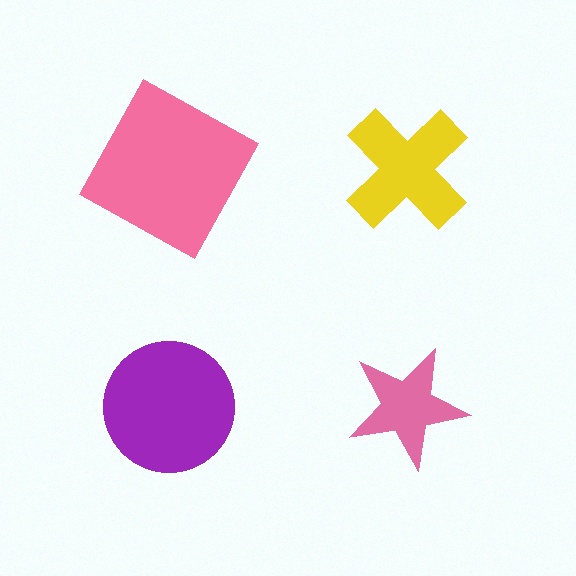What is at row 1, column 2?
A yellow cross.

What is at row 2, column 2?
A pink star.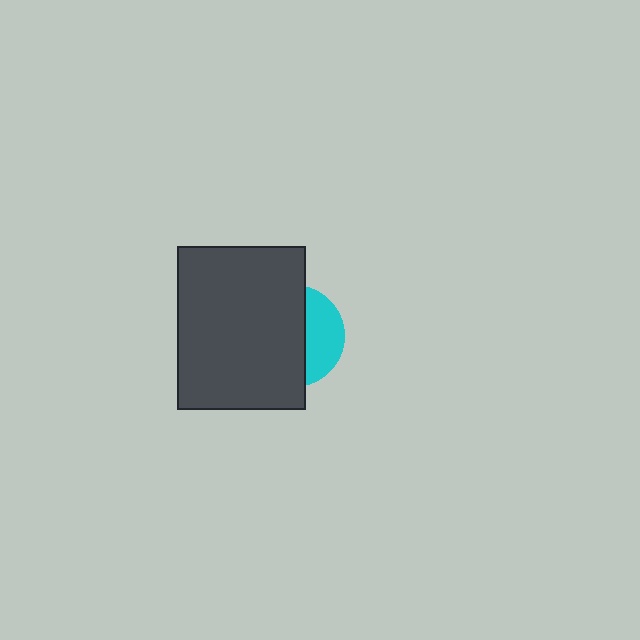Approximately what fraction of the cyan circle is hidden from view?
Roughly 64% of the cyan circle is hidden behind the dark gray rectangle.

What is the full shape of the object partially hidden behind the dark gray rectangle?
The partially hidden object is a cyan circle.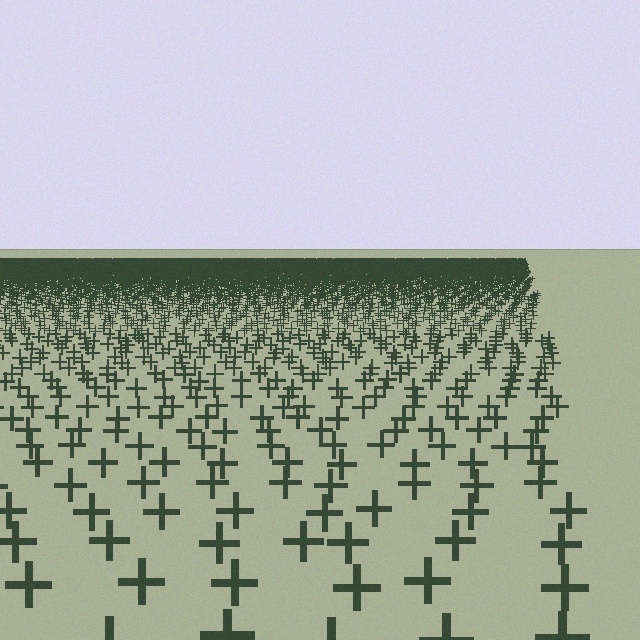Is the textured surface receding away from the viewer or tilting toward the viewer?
The surface is receding away from the viewer. Texture elements get smaller and denser toward the top.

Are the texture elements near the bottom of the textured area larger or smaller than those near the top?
Larger. Near the bottom, elements are closer to the viewer and appear at a bigger on-screen size.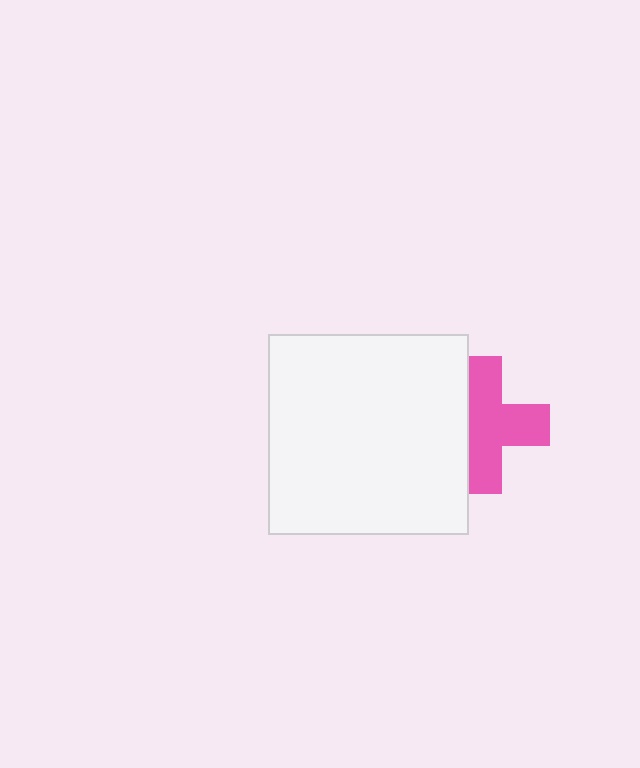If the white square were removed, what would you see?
You would see the complete pink cross.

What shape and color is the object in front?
The object in front is a white square.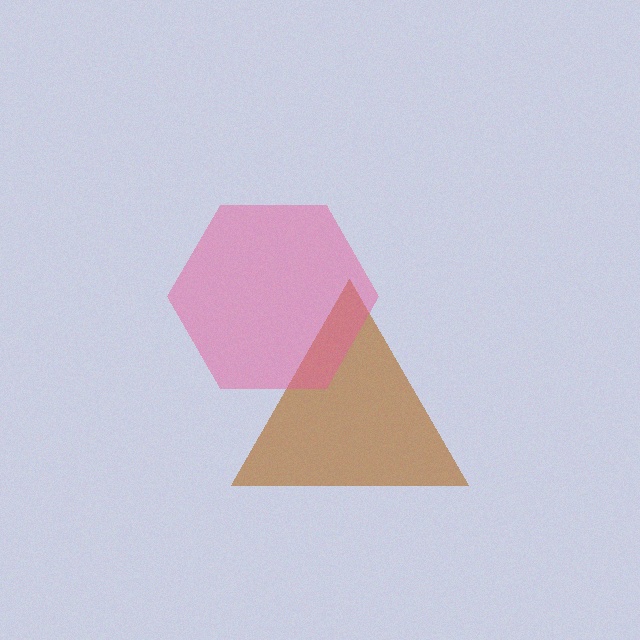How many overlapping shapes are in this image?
There are 2 overlapping shapes in the image.